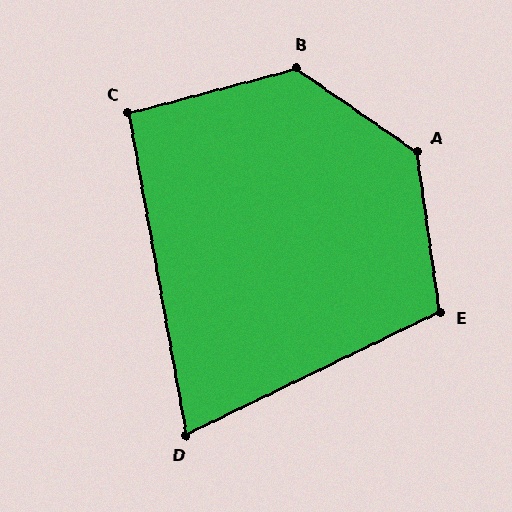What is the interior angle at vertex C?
Approximately 95 degrees (approximately right).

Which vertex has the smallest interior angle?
D, at approximately 74 degrees.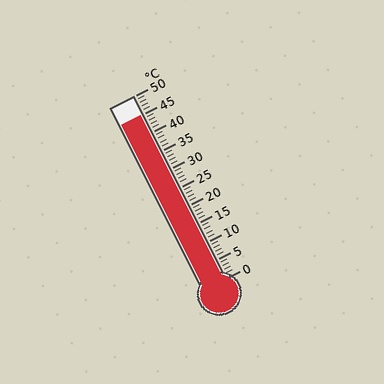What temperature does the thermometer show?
The thermometer shows approximately 45°C.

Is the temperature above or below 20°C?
The temperature is above 20°C.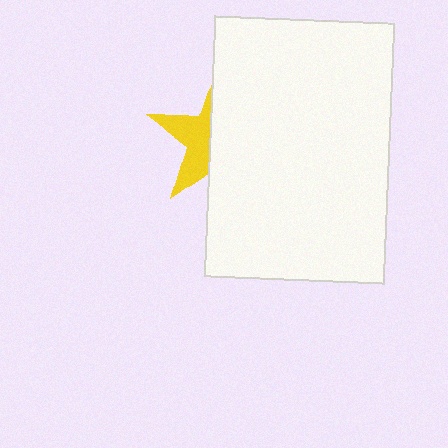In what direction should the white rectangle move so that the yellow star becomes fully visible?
The white rectangle should move right. That is the shortest direction to clear the overlap and leave the yellow star fully visible.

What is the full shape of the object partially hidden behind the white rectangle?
The partially hidden object is a yellow star.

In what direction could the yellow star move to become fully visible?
The yellow star could move left. That would shift it out from behind the white rectangle entirely.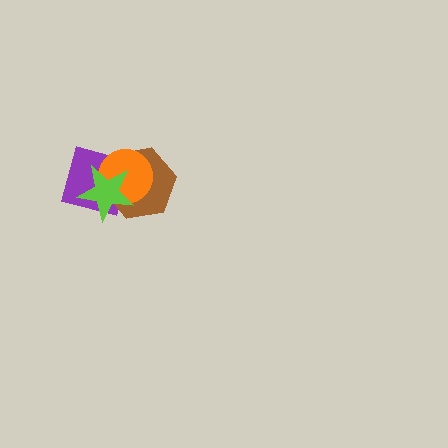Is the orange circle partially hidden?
Yes, it is partially covered by another shape.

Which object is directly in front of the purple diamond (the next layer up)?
The brown hexagon is directly in front of the purple diamond.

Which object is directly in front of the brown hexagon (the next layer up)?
The orange circle is directly in front of the brown hexagon.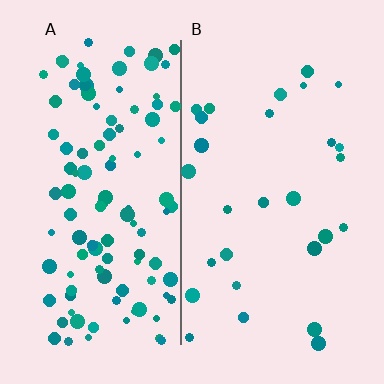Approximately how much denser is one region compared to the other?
Approximately 3.9× — region A over region B.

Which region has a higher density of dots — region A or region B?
A (the left).